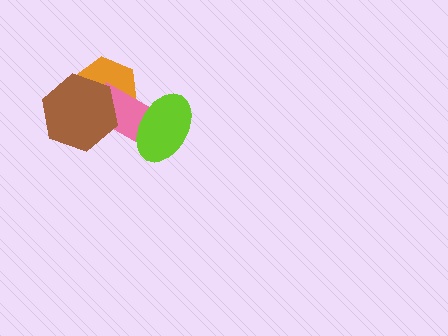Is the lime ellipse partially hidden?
No, no other shape covers it.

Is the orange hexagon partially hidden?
Yes, it is partially covered by another shape.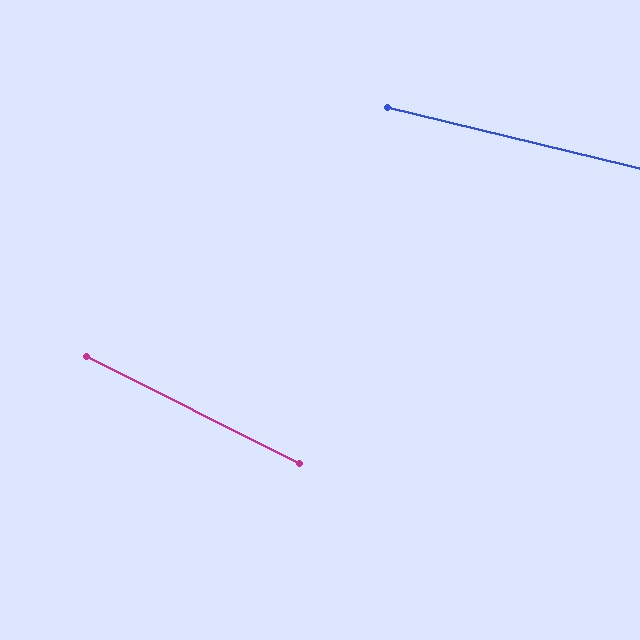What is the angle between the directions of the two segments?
Approximately 13 degrees.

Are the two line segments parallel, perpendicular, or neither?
Neither parallel nor perpendicular — they differ by about 13°.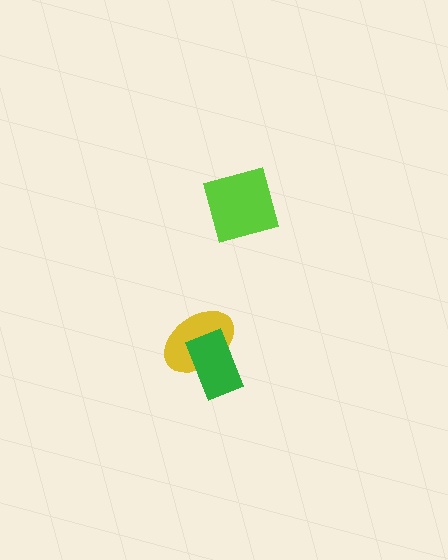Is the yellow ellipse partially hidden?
Yes, it is partially covered by another shape.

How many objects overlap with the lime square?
0 objects overlap with the lime square.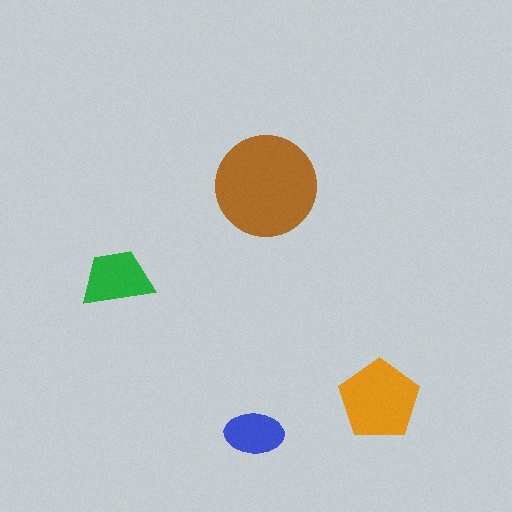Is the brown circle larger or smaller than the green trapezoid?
Larger.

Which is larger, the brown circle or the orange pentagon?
The brown circle.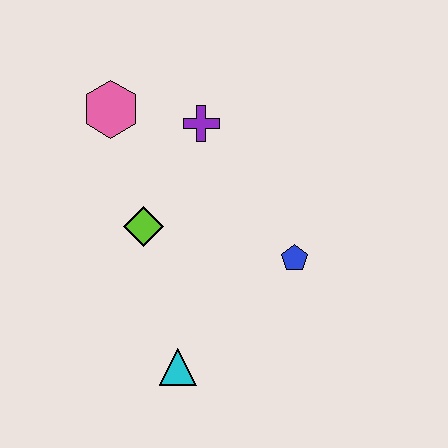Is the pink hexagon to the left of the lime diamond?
Yes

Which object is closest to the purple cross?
The pink hexagon is closest to the purple cross.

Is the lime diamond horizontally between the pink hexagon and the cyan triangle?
Yes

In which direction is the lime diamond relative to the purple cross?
The lime diamond is below the purple cross.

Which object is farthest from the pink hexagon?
The cyan triangle is farthest from the pink hexagon.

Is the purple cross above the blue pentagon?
Yes